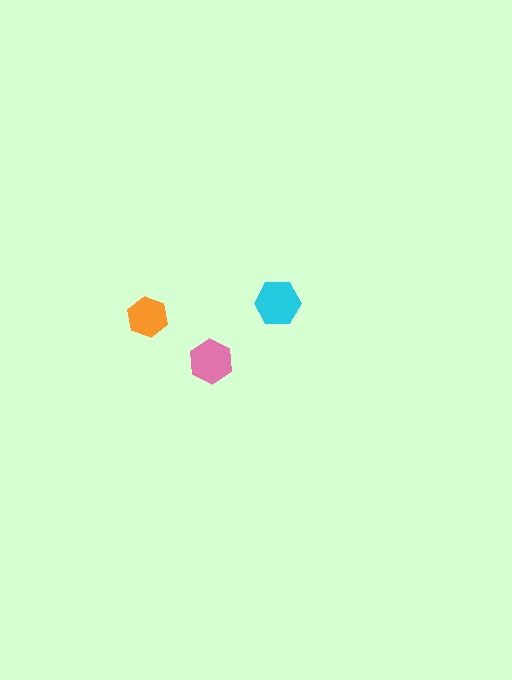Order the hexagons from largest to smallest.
the cyan one, the pink one, the orange one.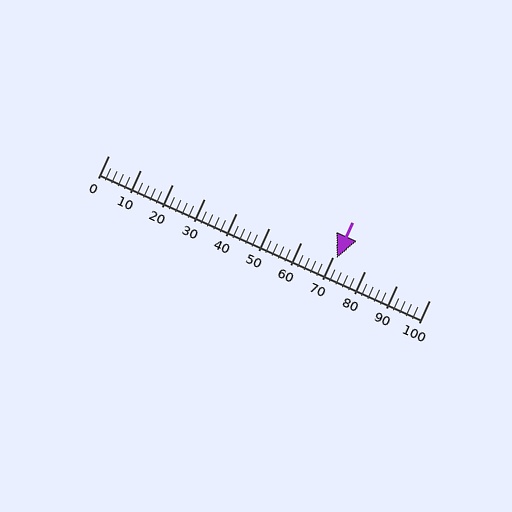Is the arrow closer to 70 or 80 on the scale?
The arrow is closer to 70.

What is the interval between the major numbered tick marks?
The major tick marks are spaced 10 units apart.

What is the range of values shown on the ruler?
The ruler shows values from 0 to 100.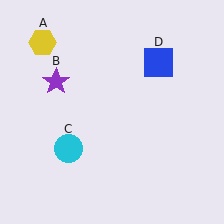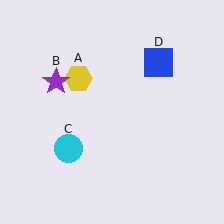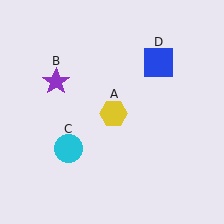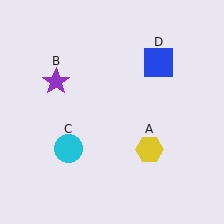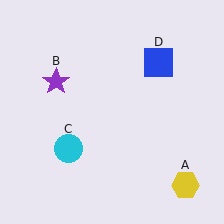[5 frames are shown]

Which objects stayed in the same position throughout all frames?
Purple star (object B) and cyan circle (object C) and blue square (object D) remained stationary.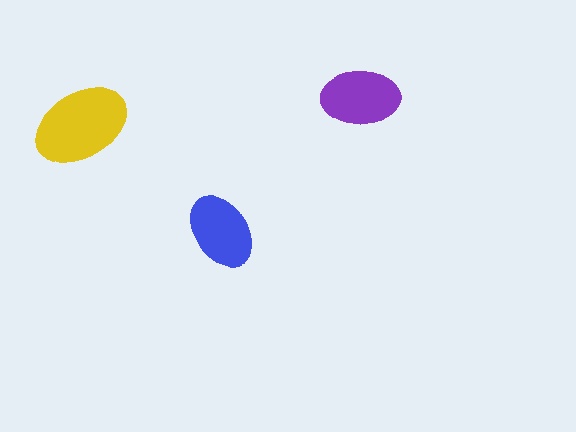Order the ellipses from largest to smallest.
the yellow one, the purple one, the blue one.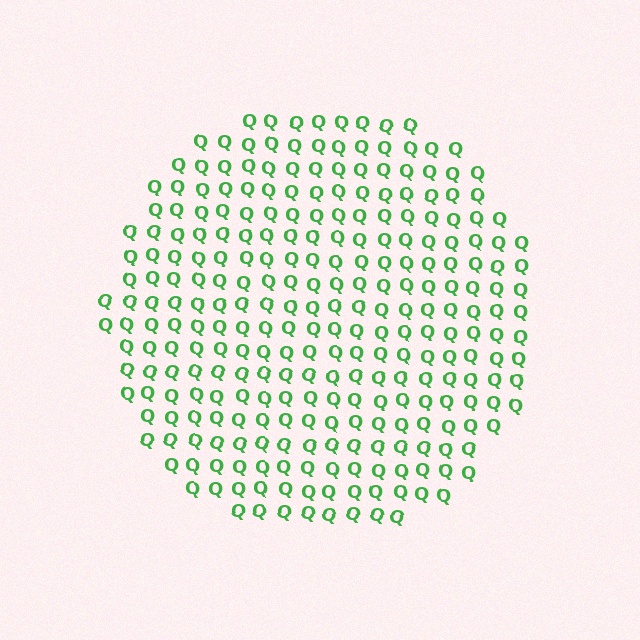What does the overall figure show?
The overall figure shows a circle.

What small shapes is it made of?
It is made of small letter Q's.